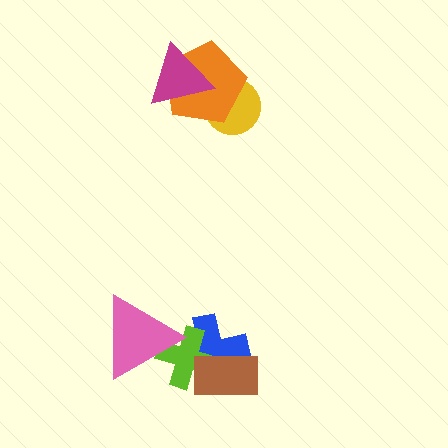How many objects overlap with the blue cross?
3 objects overlap with the blue cross.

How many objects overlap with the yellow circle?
1 object overlaps with the yellow circle.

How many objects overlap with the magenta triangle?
1 object overlaps with the magenta triangle.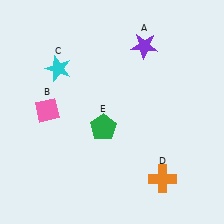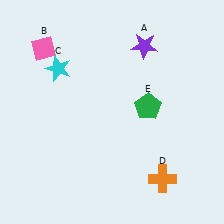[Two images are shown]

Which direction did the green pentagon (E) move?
The green pentagon (E) moved right.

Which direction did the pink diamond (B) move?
The pink diamond (B) moved up.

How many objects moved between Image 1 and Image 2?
2 objects moved between the two images.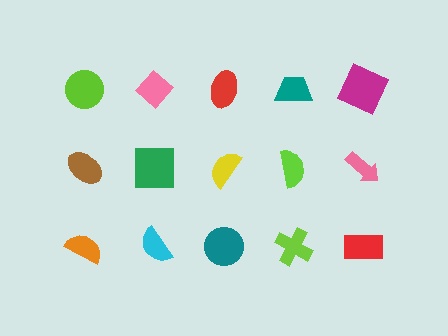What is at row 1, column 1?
A lime circle.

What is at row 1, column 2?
A pink diamond.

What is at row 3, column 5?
A red rectangle.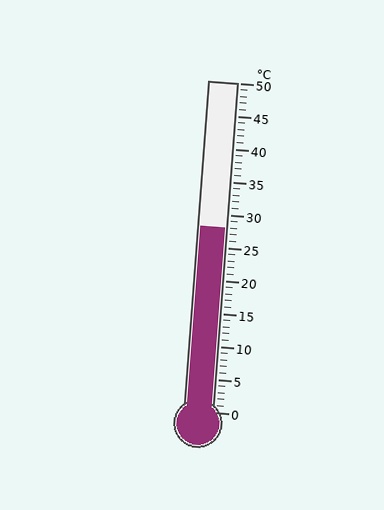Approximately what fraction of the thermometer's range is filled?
The thermometer is filled to approximately 55% of its range.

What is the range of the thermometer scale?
The thermometer scale ranges from 0°C to 50°C.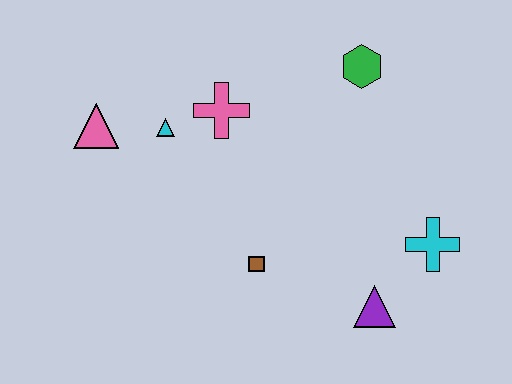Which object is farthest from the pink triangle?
The cyan cross is farthest from the pink triangle.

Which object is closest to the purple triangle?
The cyan cross is closest to the purple triangle.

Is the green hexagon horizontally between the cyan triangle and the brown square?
No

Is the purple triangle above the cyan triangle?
No